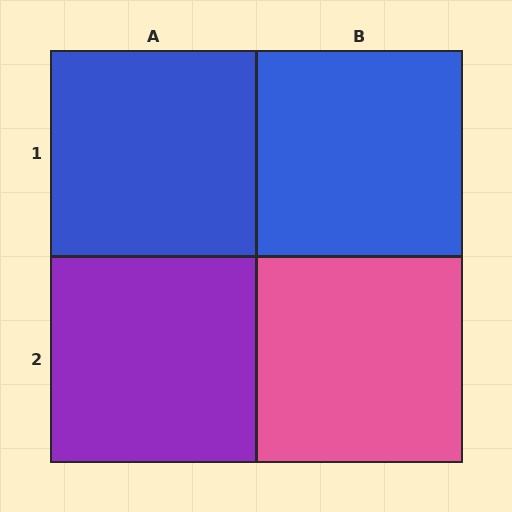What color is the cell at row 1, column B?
Blue.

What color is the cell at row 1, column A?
Blue.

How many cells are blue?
2 cells are blue.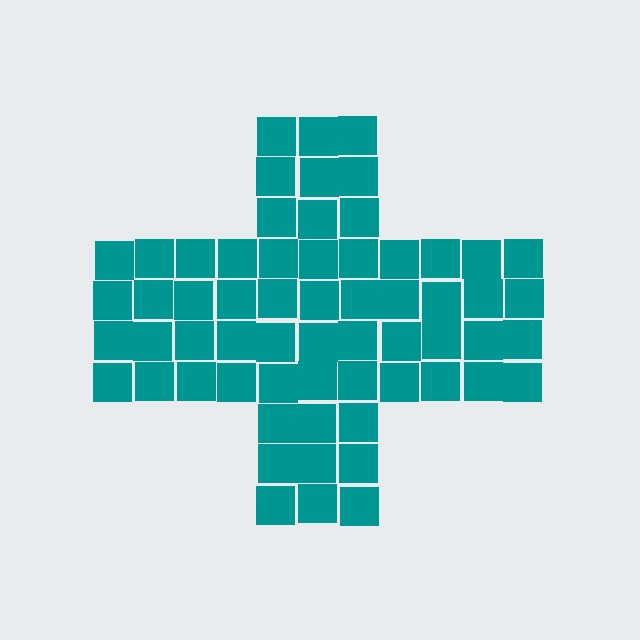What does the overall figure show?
The overall figure shows a cross.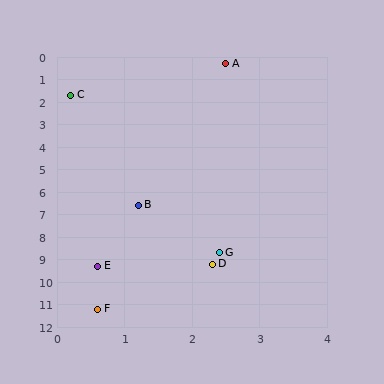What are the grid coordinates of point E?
Point E is at approximately (0.6, 9.3).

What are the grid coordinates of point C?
Point C is at approximately (0.2, 1.7).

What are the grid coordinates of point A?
Point A is at approximately (2.5, 0.3).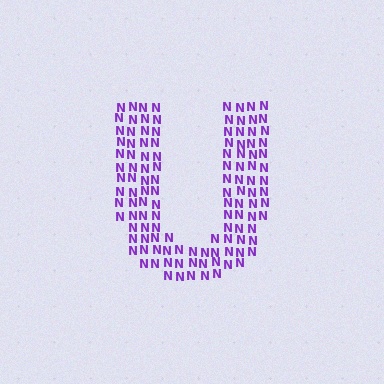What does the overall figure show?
The overall figure shows the letter U.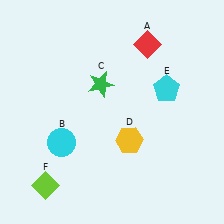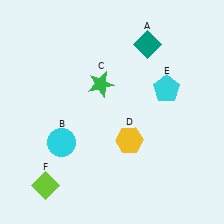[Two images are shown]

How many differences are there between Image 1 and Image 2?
There is 1 difference between the two images.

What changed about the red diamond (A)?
In Image 1, A is red. In Image 2, it changed to teal.